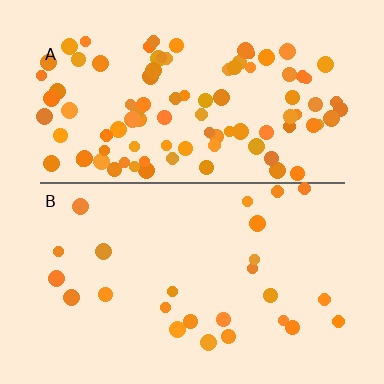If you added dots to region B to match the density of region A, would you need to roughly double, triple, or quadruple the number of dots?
Approximately quadruple.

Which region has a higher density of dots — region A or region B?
A (the top).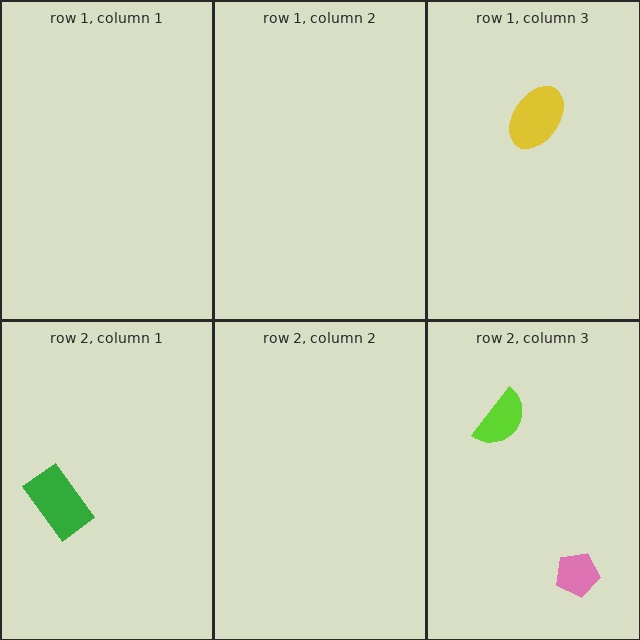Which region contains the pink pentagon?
The row 2, column 3 region.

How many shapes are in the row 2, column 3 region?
2.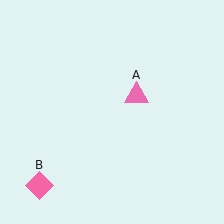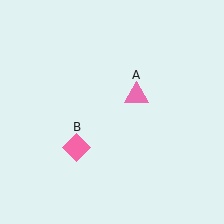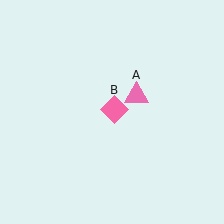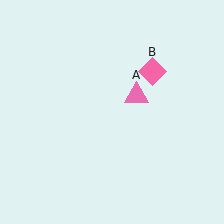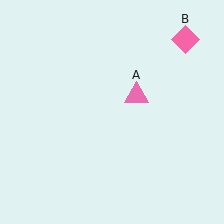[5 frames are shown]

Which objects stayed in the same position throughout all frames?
Pink triangle (object A) remained stationary.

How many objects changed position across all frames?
1 object changed position: pink diamond (object B).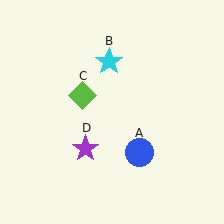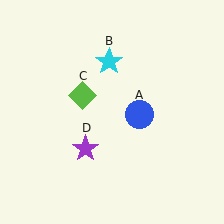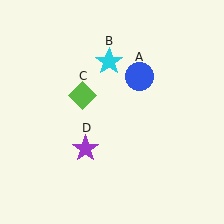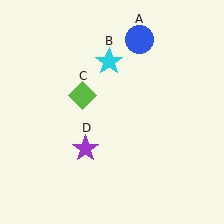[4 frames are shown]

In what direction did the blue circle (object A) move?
The blue circle (object A) moved up.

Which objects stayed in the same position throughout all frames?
Cyan star (object B) and lime diamond (object C) and purple star (object D) remained stationary.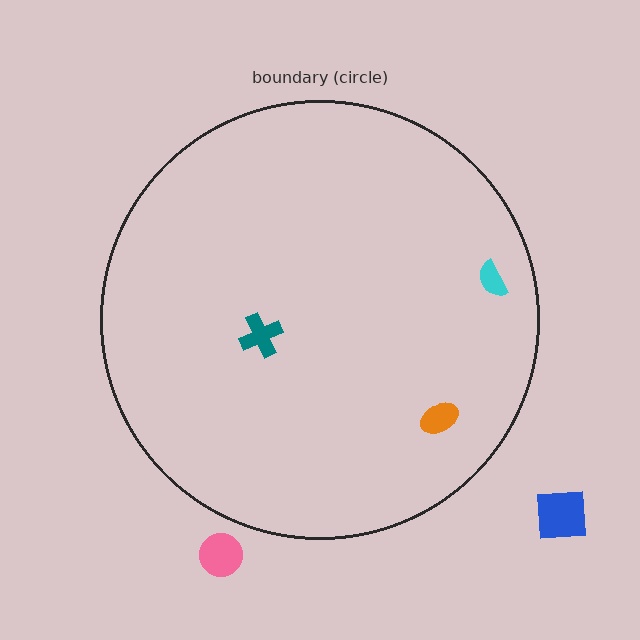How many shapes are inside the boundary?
3 inside, 2 outside.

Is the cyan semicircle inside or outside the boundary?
Inside.